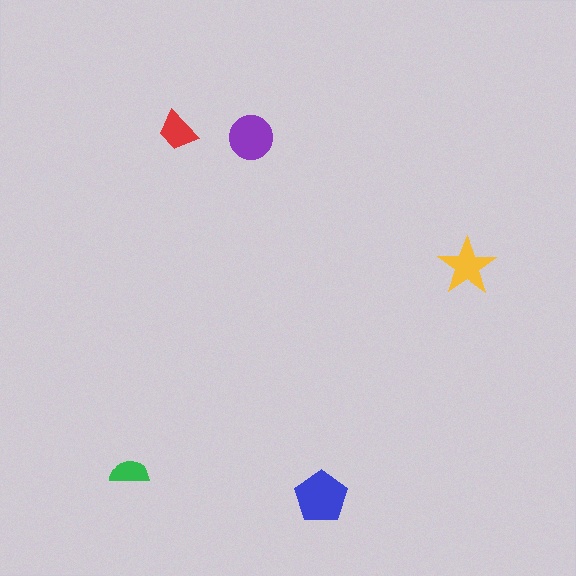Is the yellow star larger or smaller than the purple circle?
Smaller.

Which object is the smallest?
The green semicircle.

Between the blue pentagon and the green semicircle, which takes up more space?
The blue pentagon.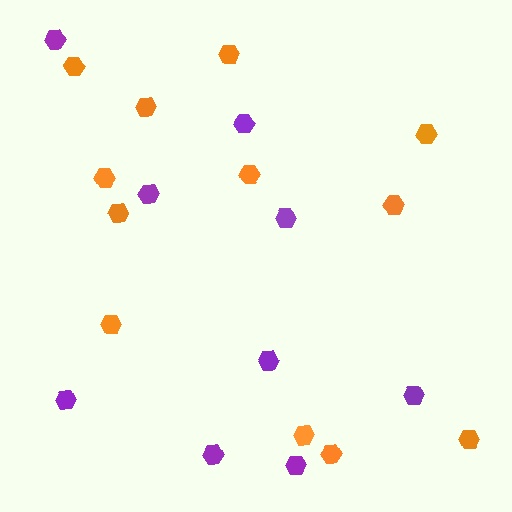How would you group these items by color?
There are 2 groups: one group of orange hexagons (12) and one group of purple hexagons (9).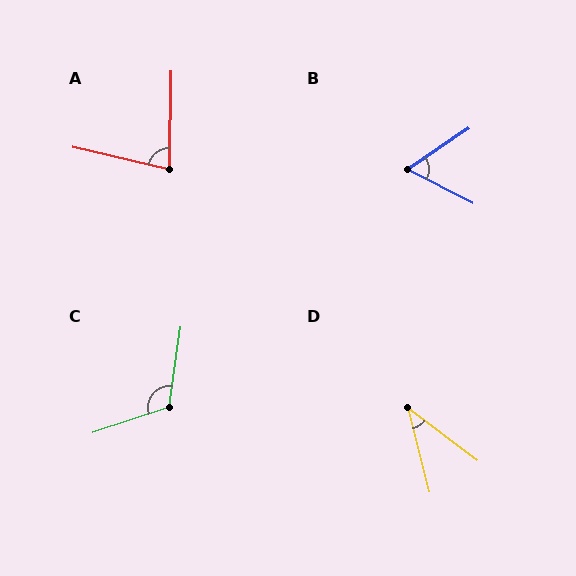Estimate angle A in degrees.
Approximately 78 degrees.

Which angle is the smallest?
D, at approximately 39 degrees.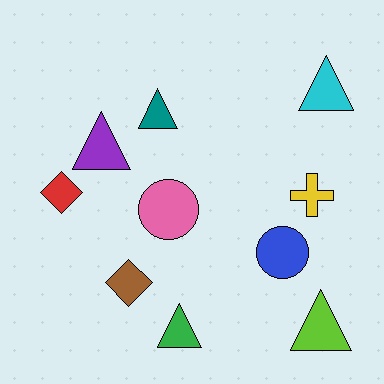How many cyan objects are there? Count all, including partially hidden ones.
There is 1 cyan object.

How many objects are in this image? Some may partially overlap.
There are 10 objects.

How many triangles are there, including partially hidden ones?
There are 5 triangles.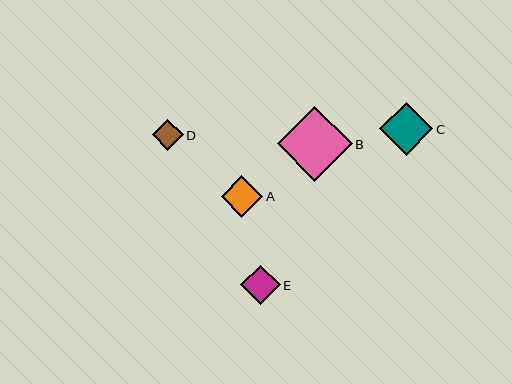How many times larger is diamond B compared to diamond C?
Diamond B is approximately 1.4 times the size of diamond C.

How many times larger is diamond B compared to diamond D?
Diamond B is approximately 2.4 times the size of diamond D.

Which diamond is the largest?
Diamond B is the largest with a size of approximately 75 pixels.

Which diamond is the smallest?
Diamond D is the smallest with a size of approximately 31 pixels.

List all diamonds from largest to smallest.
From largest to smallest: B, C, A, E, D.